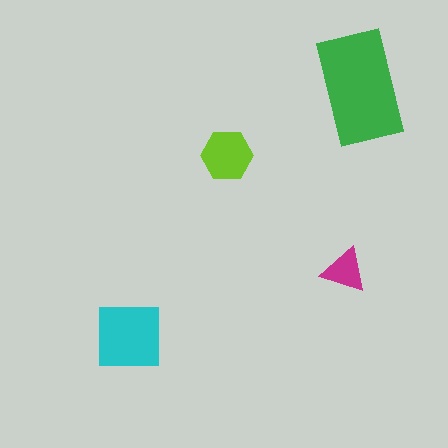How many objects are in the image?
There are 4 objects in the image.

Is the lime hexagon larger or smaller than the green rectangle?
Smaller.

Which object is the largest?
The green rectangle.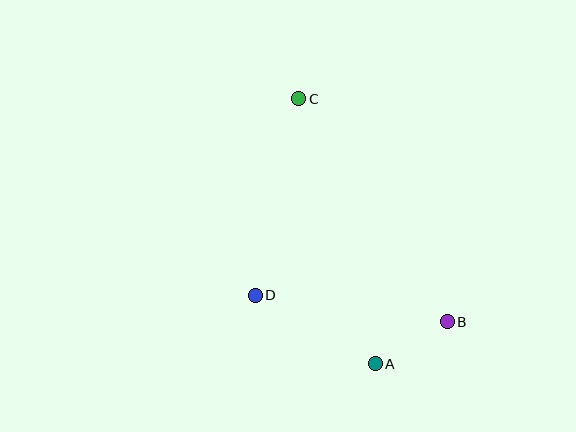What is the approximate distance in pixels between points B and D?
The distance between B and D is approximately 194 pixels.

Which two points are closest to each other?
Points A and B are closest to each other.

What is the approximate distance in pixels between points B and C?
The distance between B and C is approximately 268 pixels.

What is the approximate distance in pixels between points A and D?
The distance between A and D is approximately 138 pixels.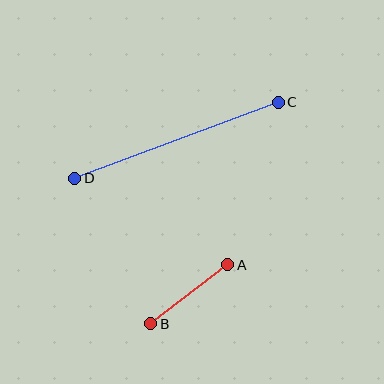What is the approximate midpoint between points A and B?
The midpoint is at approximately (189, 294) pixels.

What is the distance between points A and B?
The distance is approximately 97 pixels.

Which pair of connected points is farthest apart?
Points C and D are farthest apart.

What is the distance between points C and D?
The distance is approximately 217 pixels.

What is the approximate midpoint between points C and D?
The midpoint is at approximately (177, 140) pixels.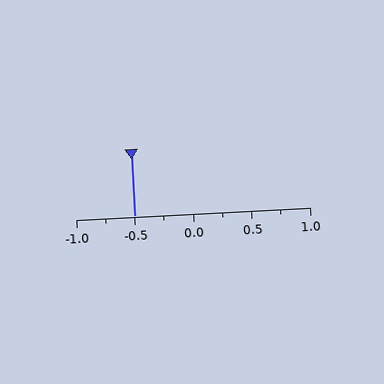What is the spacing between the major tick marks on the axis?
The major ticks are spaced 0.5 apart.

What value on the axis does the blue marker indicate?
The marker indicates approximately -0.5.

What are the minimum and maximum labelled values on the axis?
The axis runs from -1.0 to 1.0.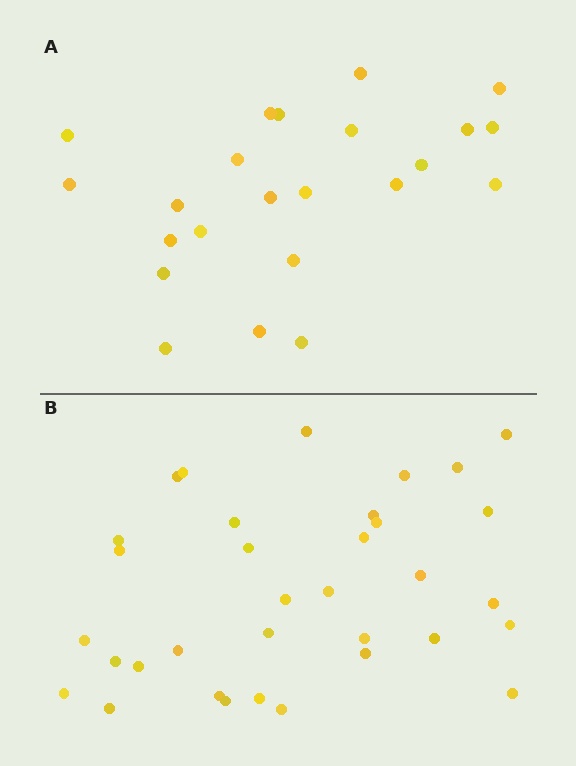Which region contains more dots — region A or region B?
Region B (the bottom region) has more dots.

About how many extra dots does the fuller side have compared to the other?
Region B has roughly 12 or so more dots than region A.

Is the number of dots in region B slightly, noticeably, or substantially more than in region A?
Region B has substantially more. The ratio is roughly 1.5 to 1.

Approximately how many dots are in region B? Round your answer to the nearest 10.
About 30 dots. (The exact count is 34, which rounds to 30.)